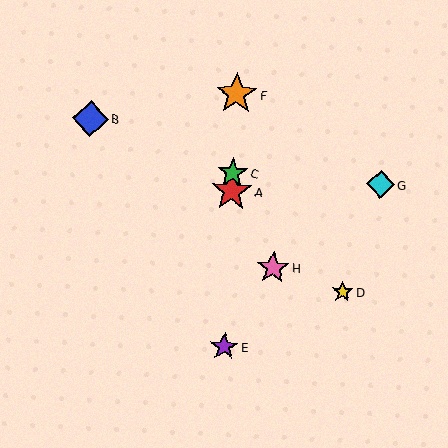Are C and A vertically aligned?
Yes, both are at x≈233.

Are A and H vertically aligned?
No, A is at x≈232 and H is at x≈273.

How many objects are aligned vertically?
4 objects (A, C, E, F) are aligned vertically.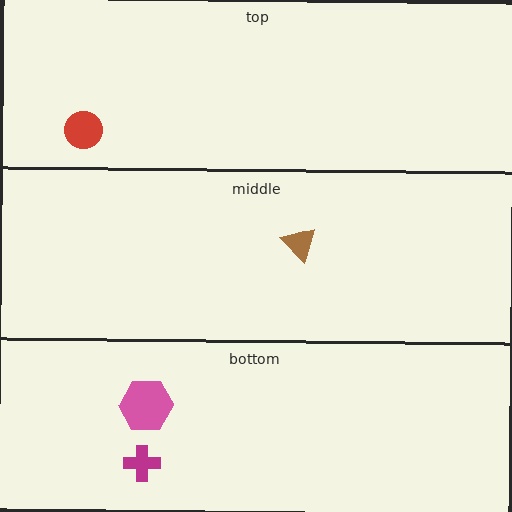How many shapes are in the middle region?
1.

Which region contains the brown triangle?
The middle region.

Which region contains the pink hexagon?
The bottom region.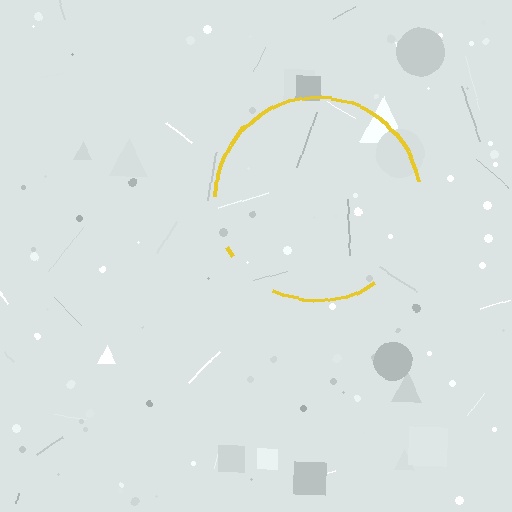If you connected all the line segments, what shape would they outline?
They would outline a circle.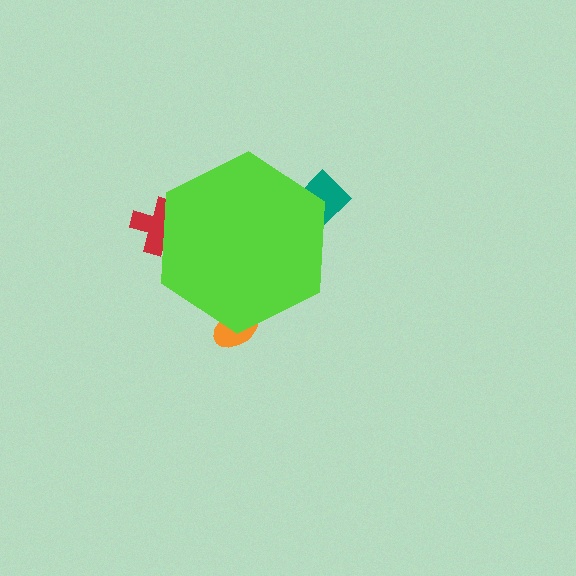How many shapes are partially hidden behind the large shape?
3 shapes are partially hidden.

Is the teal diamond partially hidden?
Yes, the teal diamond is partially hidden behind the lime hexagon.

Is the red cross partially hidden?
Yes, the red cross is partially hidden behind the lime hexagon.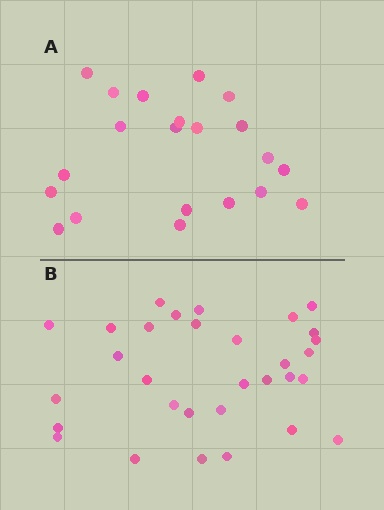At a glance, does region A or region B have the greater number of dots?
Region B (the bottom region) has more dots.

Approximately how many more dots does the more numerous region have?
Region B has roughly 10 or so more dots than region A.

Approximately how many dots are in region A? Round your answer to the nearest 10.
About 20 dots. (The exact count is 21, which rounds to 20.)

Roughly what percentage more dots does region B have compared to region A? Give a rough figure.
About 50% more.